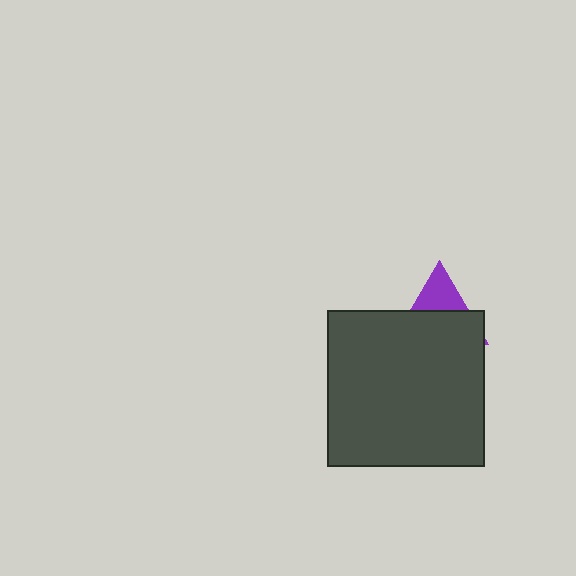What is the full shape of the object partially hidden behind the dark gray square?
The partially hidden object is a purple triangle.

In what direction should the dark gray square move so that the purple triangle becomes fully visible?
The dark gray square should move down. That is the shortest direction to clear the overlap and leave the purple triangle fully visible.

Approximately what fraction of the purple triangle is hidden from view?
Roughly 66% of the purple triangle is hidden behind the dark gray square.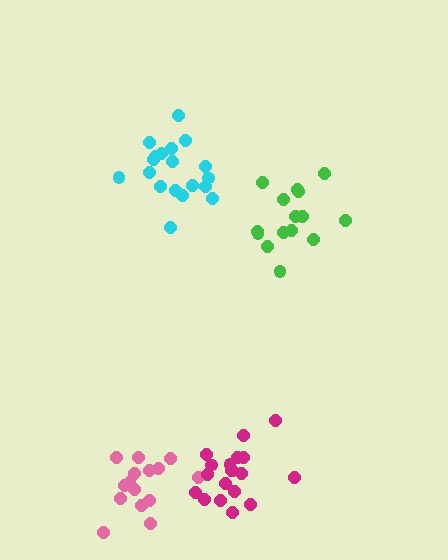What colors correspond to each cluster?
The clusters are colored: green, cyan, pink, magenta.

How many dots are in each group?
Group 1: 15 dots, Group 2: 19 dots, Group 3: 15 dots, Group 4: 19 dots (68 total).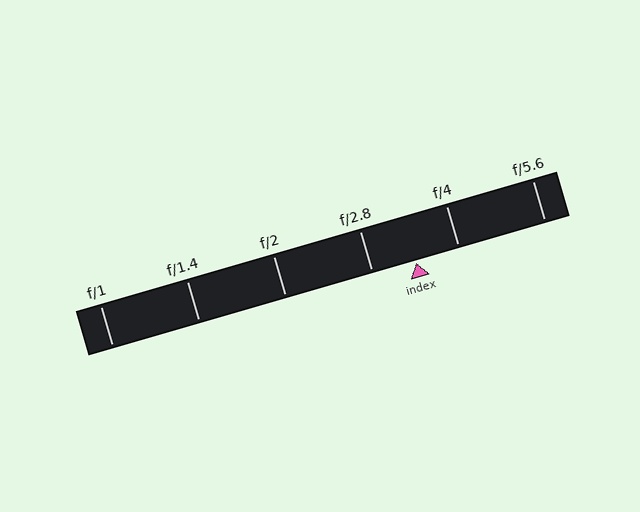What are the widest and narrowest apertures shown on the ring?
The widest aperture shown is f/1 and the narrowest is f/5.6.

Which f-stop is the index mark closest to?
The index mark is closest to f/4.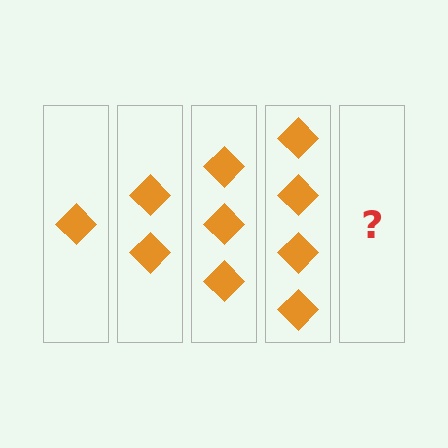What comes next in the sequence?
The next element should be 5 diamonds.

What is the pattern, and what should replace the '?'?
The pattern is that each step adds one more diamond. The '?' should be 5 diamonds.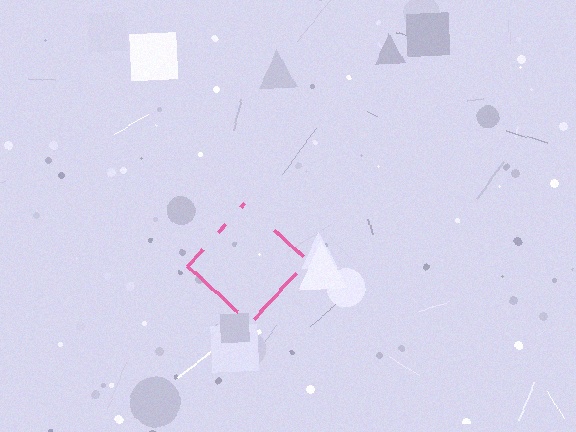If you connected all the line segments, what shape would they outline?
They would outline a diamond.